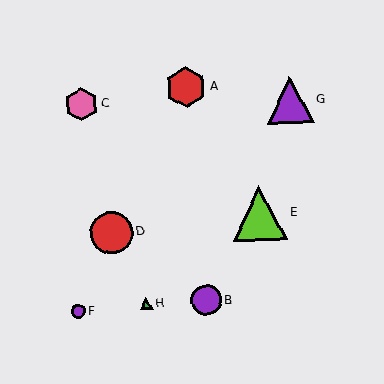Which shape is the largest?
The lime triangle (labeled E) is the largest.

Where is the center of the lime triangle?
The center of the lime triangle is at (260, 213).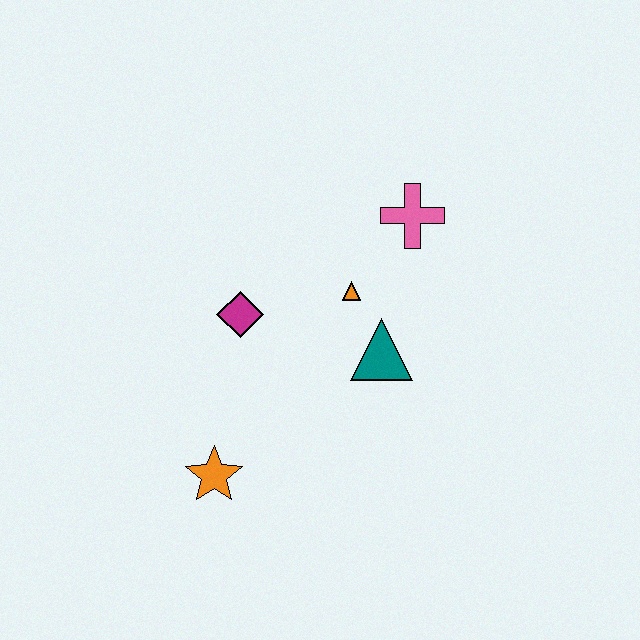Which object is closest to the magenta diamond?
The orange triangle is closest to the magenta diamond.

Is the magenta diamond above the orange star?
Yes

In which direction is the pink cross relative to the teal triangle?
The pink cross is above the teal triangle.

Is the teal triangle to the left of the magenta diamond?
No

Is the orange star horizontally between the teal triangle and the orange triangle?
No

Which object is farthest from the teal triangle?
The orange star is farthest from the teal triangle.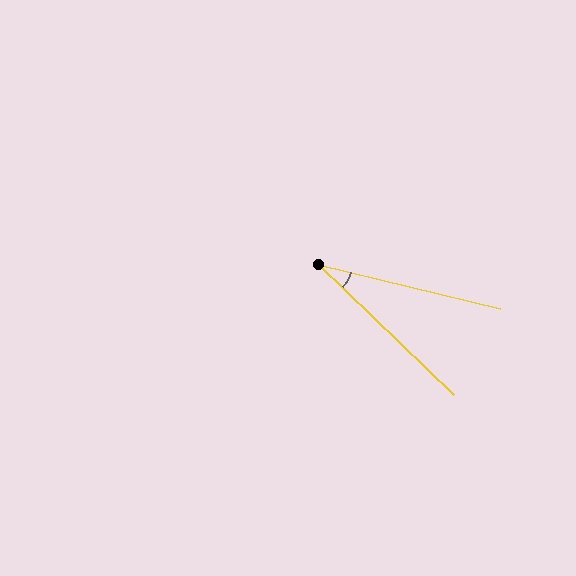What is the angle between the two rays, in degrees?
Approximately 30 degrees.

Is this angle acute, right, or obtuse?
It is acute.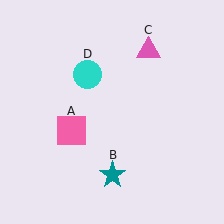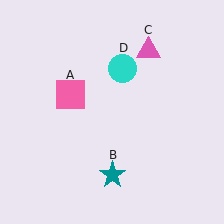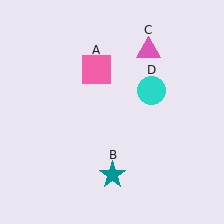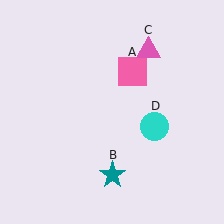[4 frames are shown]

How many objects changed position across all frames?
2 objects changed position: pink square (object A), cyan circle (object D).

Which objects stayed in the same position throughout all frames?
Teal star (object B) and pink triangle (object C) remained stationary.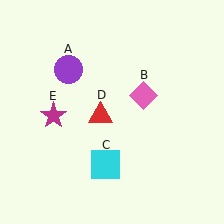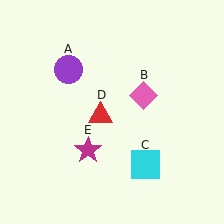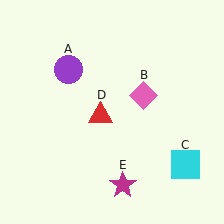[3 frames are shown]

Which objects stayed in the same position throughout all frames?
Purple circle (object A) and pink diamond (object B) and red triangle (object D) remained stationary.